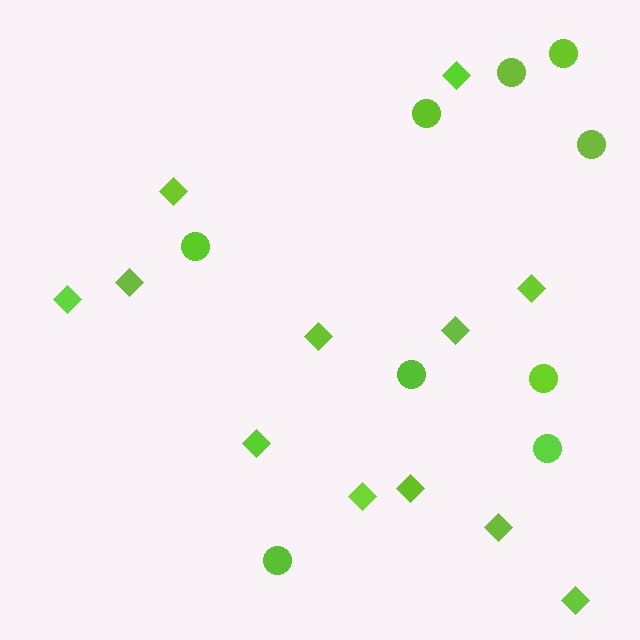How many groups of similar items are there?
There are 2 groups: one group of diamonds (12) and one group of circles (9).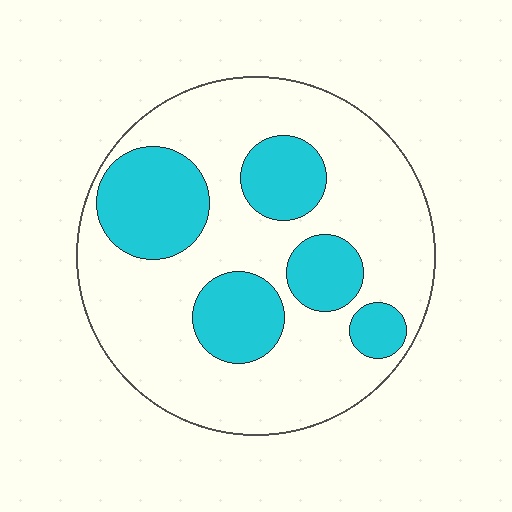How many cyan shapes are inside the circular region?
5.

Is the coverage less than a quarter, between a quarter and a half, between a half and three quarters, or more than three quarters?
Between a quarter and a half.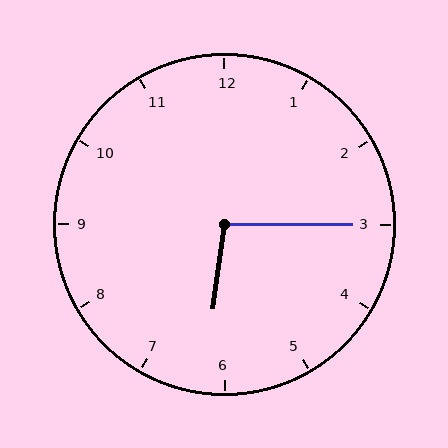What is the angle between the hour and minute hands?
Approximately 98 degrees.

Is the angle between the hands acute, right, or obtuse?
It is obtuse.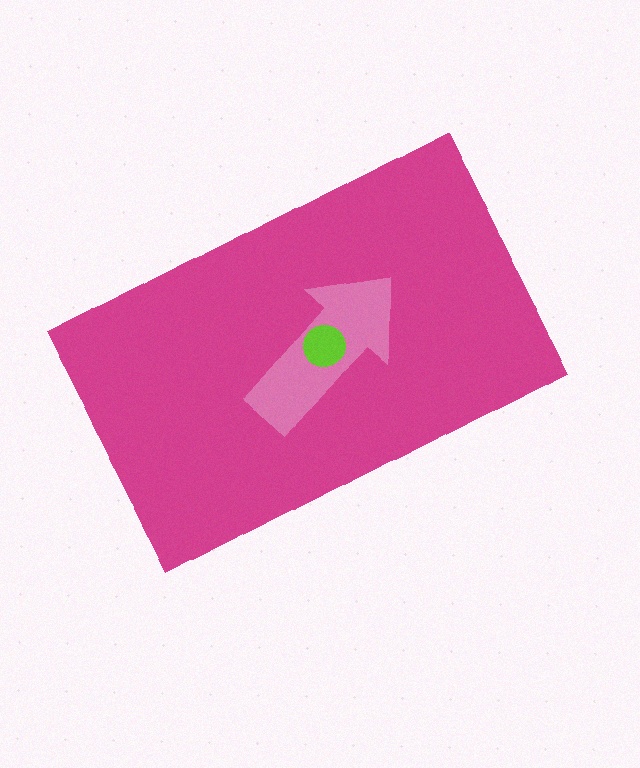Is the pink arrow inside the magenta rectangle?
Yes.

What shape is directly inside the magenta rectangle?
The pink arrow.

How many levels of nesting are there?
3.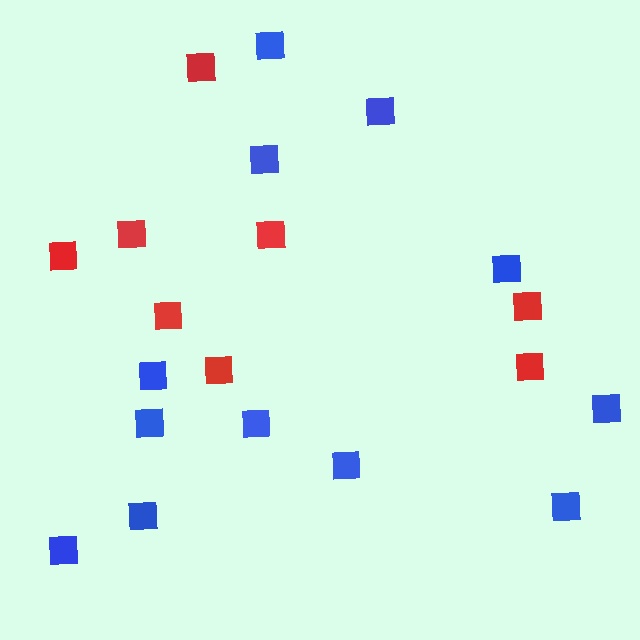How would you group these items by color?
There are 2 groups: one group of red squares (8) and one group of blue squares (12).